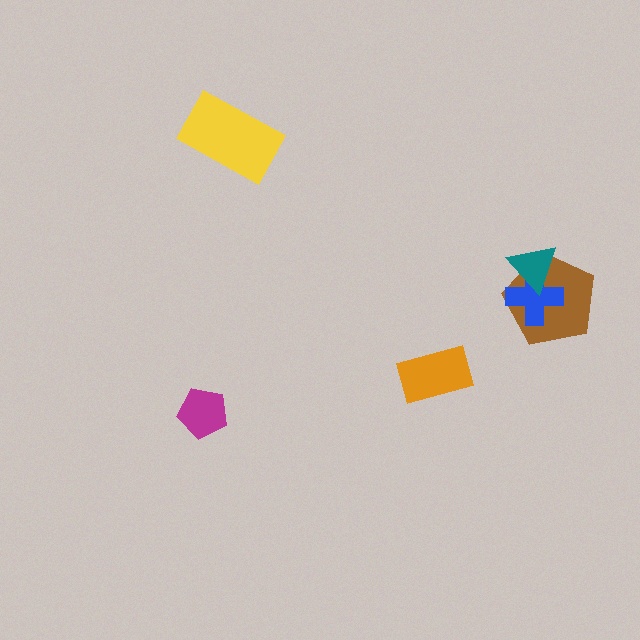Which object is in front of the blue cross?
The teal triangle is in front of the blue cross.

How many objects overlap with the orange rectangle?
0 objects overlap with the orange rectangle.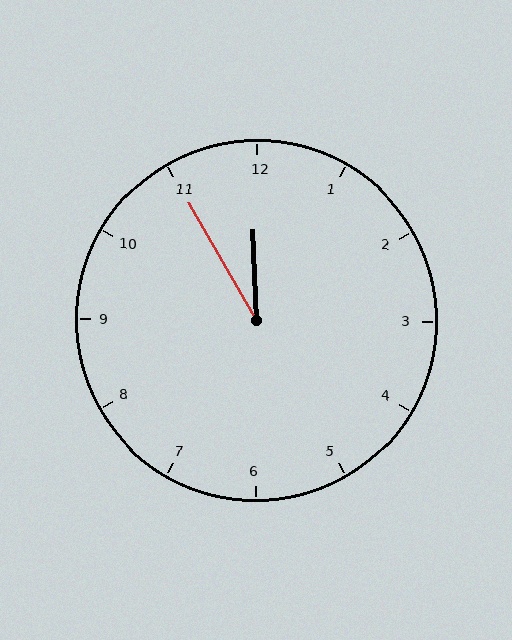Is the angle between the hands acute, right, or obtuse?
It is acute.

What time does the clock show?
11:55.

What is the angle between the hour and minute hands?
Approximately 28 degrees.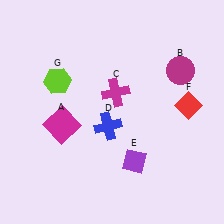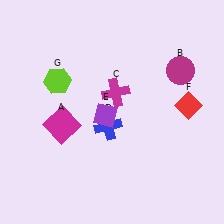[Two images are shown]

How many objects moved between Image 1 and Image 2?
1 object moved between the two images.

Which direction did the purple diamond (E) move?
The purple diamond (E) moved up.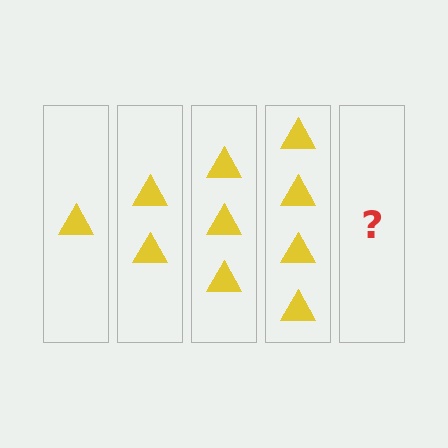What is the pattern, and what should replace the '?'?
The pattern is that each step adds one more triangle. The '?' should be 5 triangles.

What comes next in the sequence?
The next element should be 5 triangles.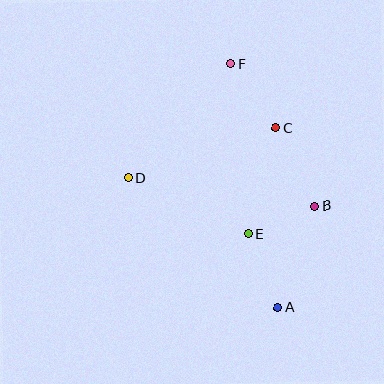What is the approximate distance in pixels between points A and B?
The distance between A and B is approximately 108 pixels.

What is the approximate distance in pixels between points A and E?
The distance between A and E is approximately 79 pixels.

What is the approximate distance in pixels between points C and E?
The distance between C and E is approximately 109 pixels.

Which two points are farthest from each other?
Points A and F are farthest from each other.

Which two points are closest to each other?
Points B and E are closest to each other.